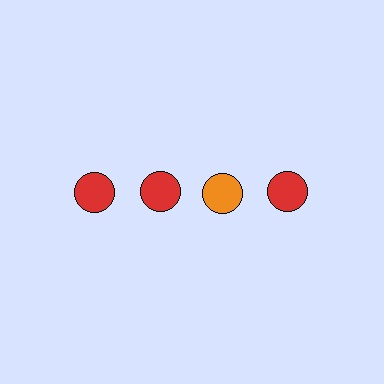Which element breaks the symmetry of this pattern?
The orange circle in the top row, center column breaks the symmetry. All other shapes are red circles.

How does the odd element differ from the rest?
It has a different color: orange instead of red.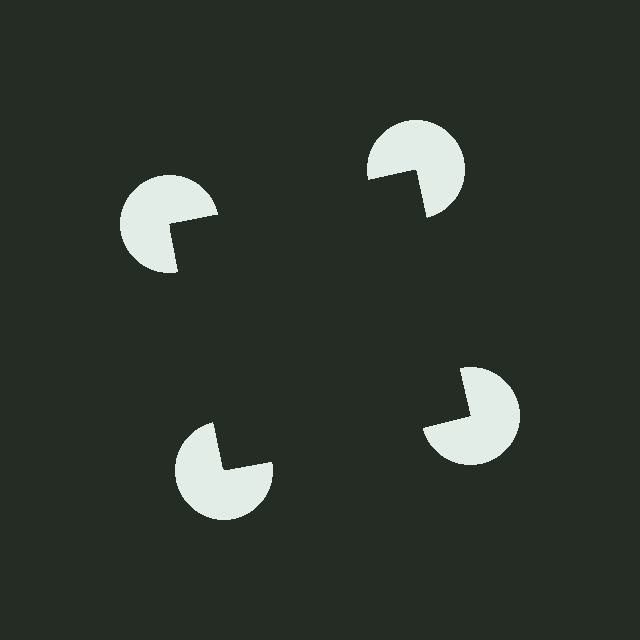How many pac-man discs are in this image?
There are 4 — one at each vertex of the illusory square.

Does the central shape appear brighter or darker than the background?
It typically appears slightly darker than the background, even though no actual brightness change is drawn.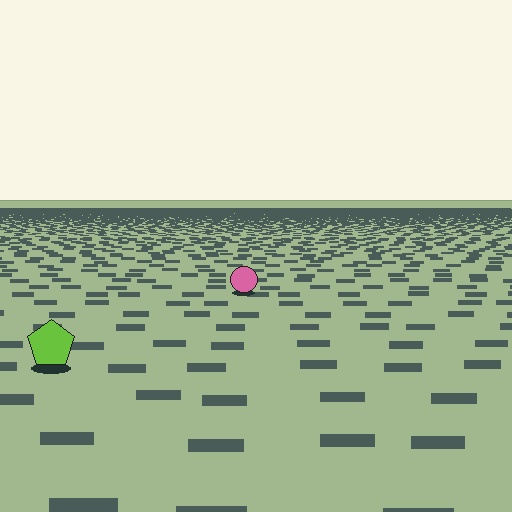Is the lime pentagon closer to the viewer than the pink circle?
Yes. The lime pentagon is closer — you can tell from the texture gradient: the ground texture is coarser near it.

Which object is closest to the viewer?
The lime pentagon is closest. The texture marks near it are larger and more spread out.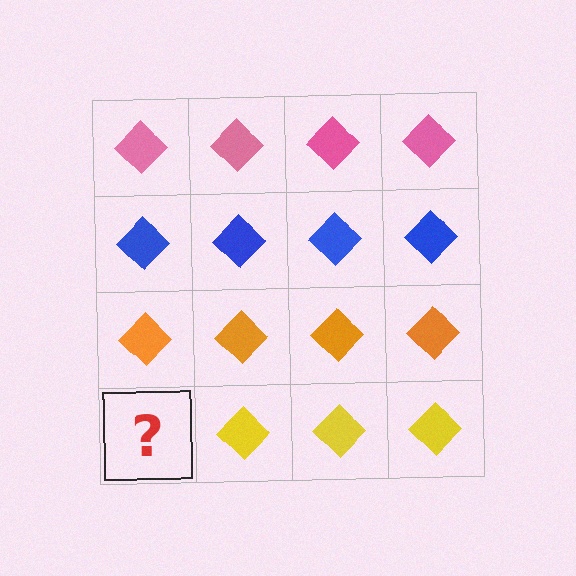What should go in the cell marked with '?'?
The missing cell should contain a yellow diamond.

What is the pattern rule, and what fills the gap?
The rule is that each row has a consistent color. The gap should be filled with a yellow diamond.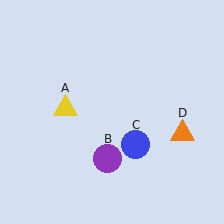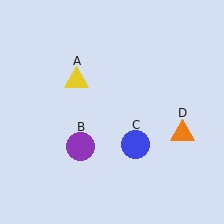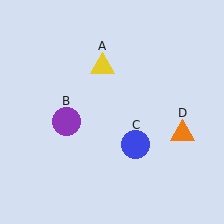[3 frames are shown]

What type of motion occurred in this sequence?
The yellow triangle (object A), purple circle (object B) rotated clockwise around the center of the scene.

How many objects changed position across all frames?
2 objects changed position: yellow triangle (object A), purple circle (object B).